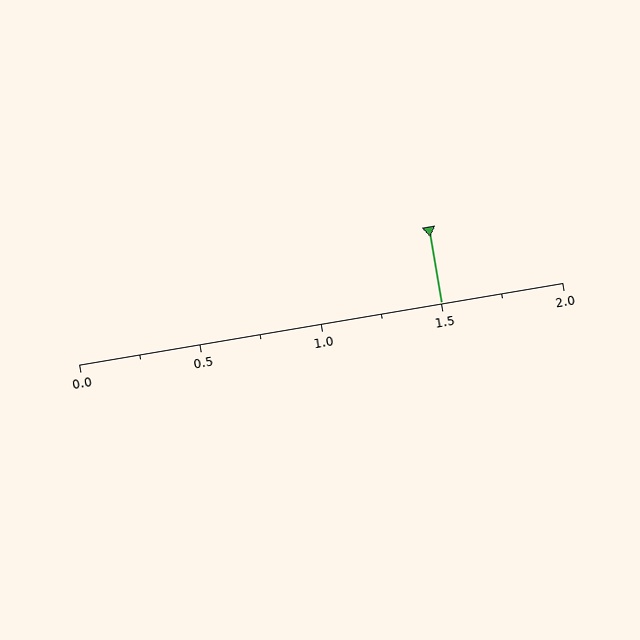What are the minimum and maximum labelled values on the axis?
The axis runs from 0.0 to 2.0.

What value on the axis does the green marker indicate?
The marker indicates approximately 1.5.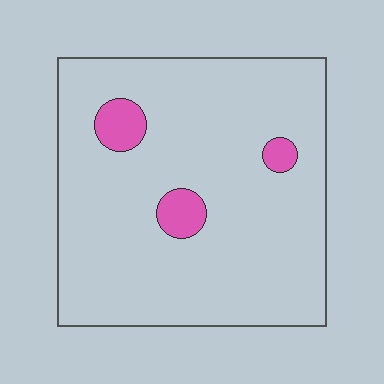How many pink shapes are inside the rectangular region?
3.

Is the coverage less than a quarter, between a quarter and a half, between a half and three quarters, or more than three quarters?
Less than a quarter.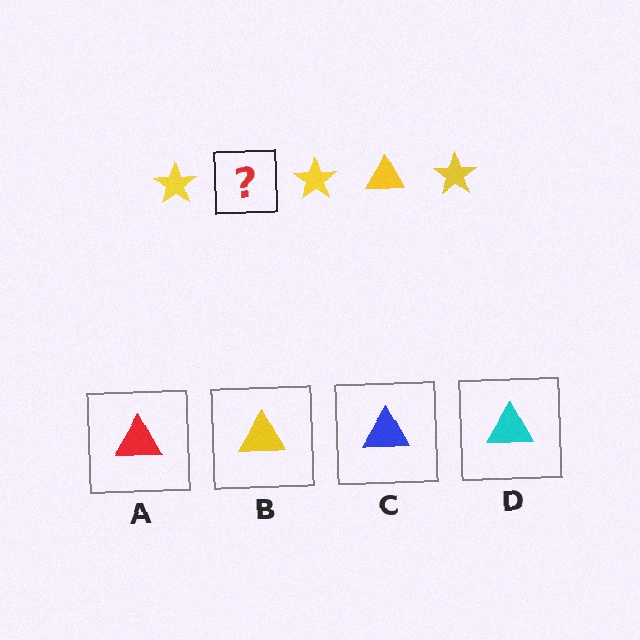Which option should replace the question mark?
Option B.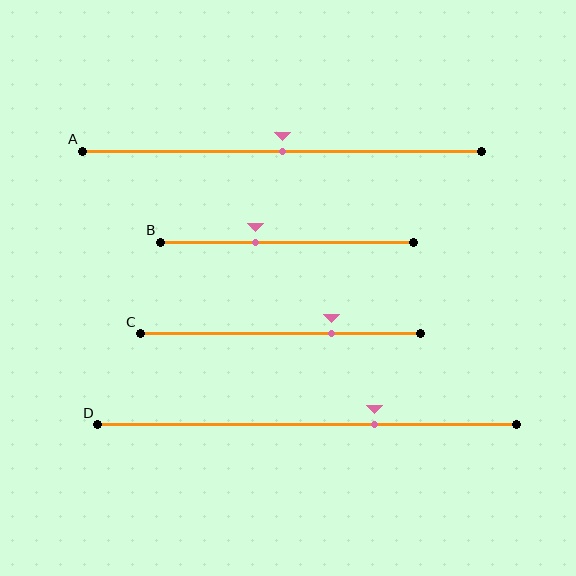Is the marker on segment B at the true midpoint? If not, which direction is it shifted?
No, the marker on segment B is shifted to the left by about 12% of the segment length.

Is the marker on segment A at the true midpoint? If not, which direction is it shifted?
Yes, the marker on segment A is at the true midpoint.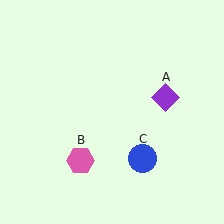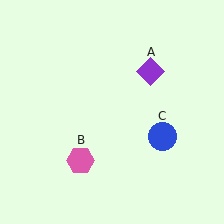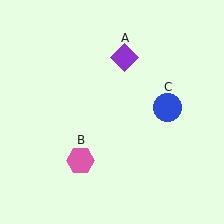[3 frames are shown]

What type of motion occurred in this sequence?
The purple diamond (object A), blue circle (object C) rotated counterclockwise around the center of the scene.